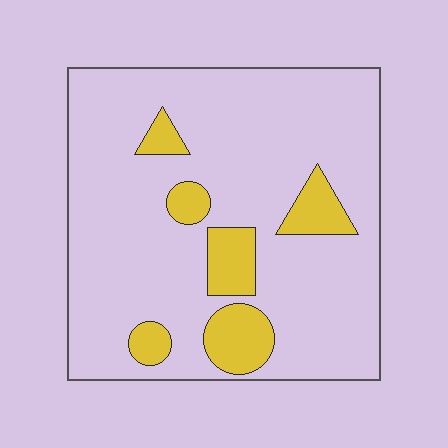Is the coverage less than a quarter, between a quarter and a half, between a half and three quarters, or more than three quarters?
Less than a quarter.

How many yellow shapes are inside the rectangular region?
6.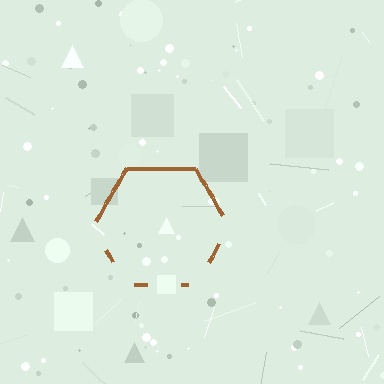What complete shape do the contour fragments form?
The contour fragments form a hexagon.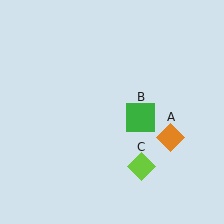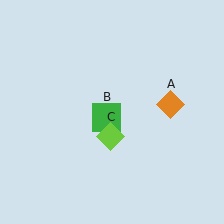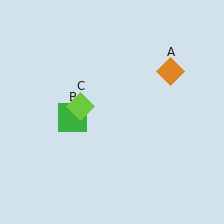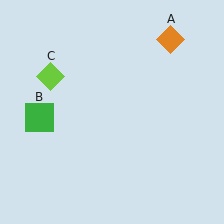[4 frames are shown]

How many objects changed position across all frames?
3 objects changed position: orange diamond (object A), green square (object B), lime diamond (object C).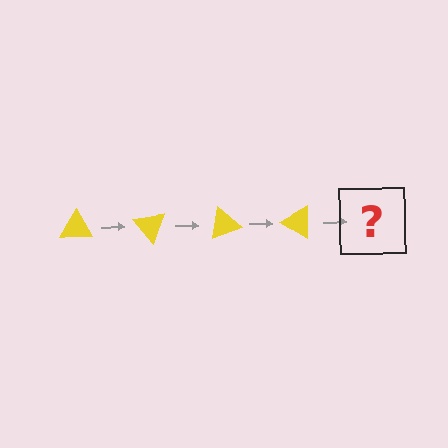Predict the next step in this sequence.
The next step is a yellow triangle rotated 200 degrees.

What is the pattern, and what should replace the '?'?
The pattern is that the triangle rotates 50 degrees each step. The '?' should be a yellow triangle rotated 200 degrees.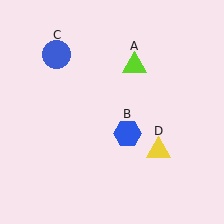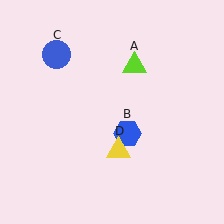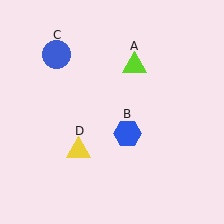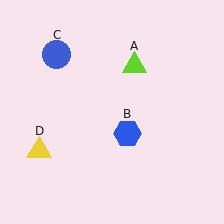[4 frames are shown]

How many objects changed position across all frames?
1 object changed position: yellow triangle (object D).